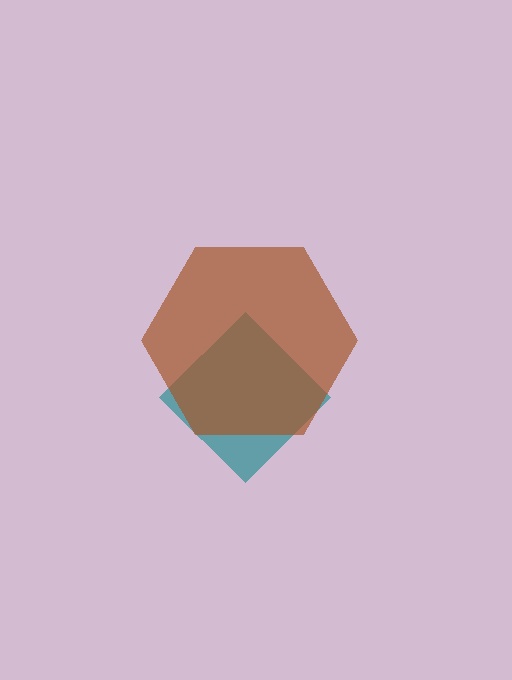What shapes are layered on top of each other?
The layered shapes are: a teal diamond, a brown hexagon.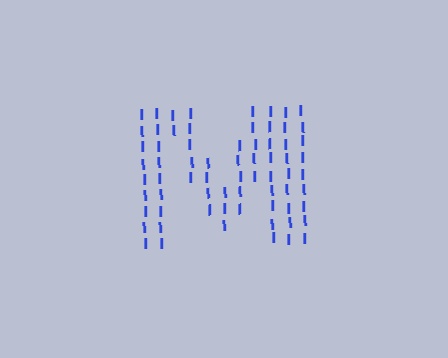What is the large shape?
The large shape is the letter M.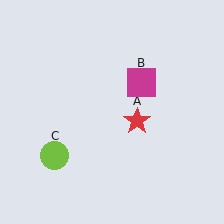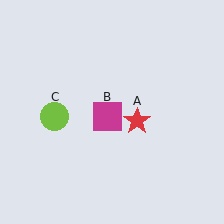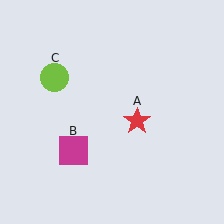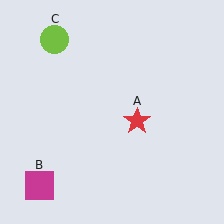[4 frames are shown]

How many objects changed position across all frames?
2 objects changed position: magenta square (object B), lime circle (object C).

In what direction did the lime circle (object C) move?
The lime circle (object C) moved up.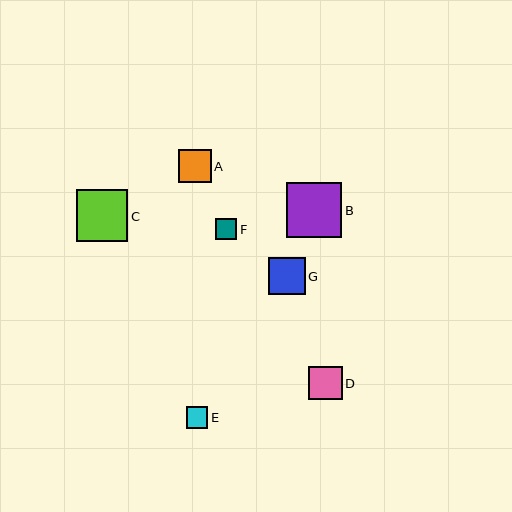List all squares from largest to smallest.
From largest to smallest: B, C, G, D, A, E, F.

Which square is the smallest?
Square F is the smallest with a size of approximately 21 pixels.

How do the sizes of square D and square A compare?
Square D and square A are approximately the same size.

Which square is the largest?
Square B is the largest with a size of approximately 55 pixels.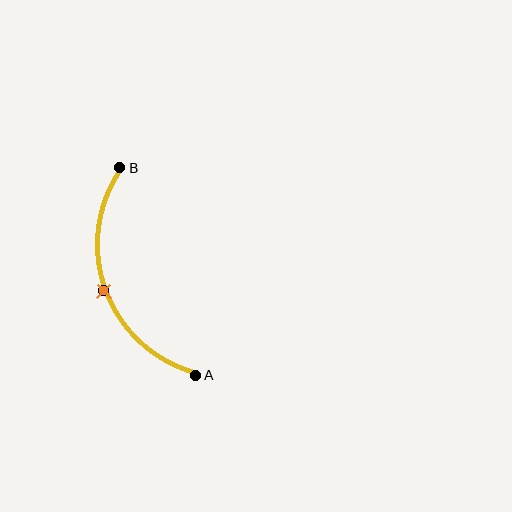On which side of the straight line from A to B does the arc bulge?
The arc bulges to the left of the straight line connecting A and B.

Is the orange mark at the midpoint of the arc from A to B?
Yes. The orange mark lies on the arc at equal arc-length from both A and B — it is the arc midpoint.